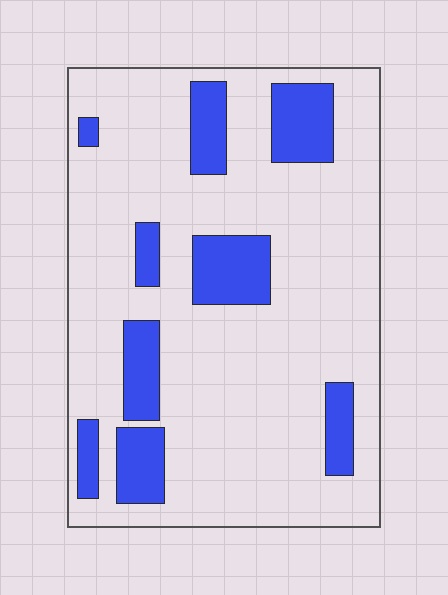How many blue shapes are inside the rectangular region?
9.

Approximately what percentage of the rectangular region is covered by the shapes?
Approximately 20%.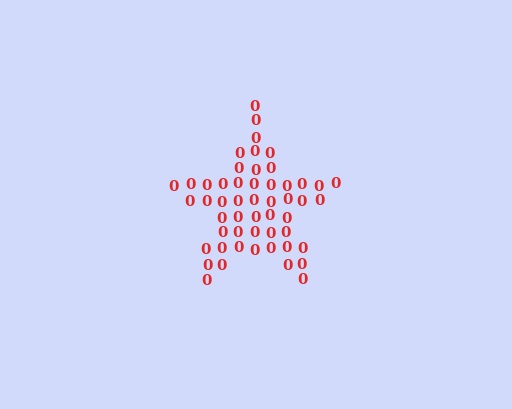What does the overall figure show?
The overall figure shows a star.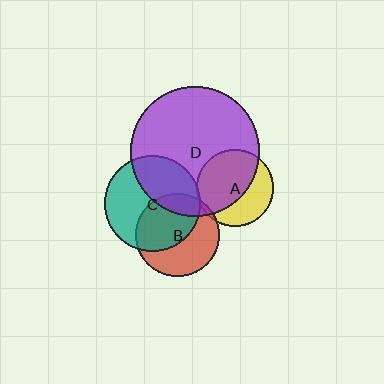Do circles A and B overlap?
Yes.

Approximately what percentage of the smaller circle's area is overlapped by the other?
Approximately 5%.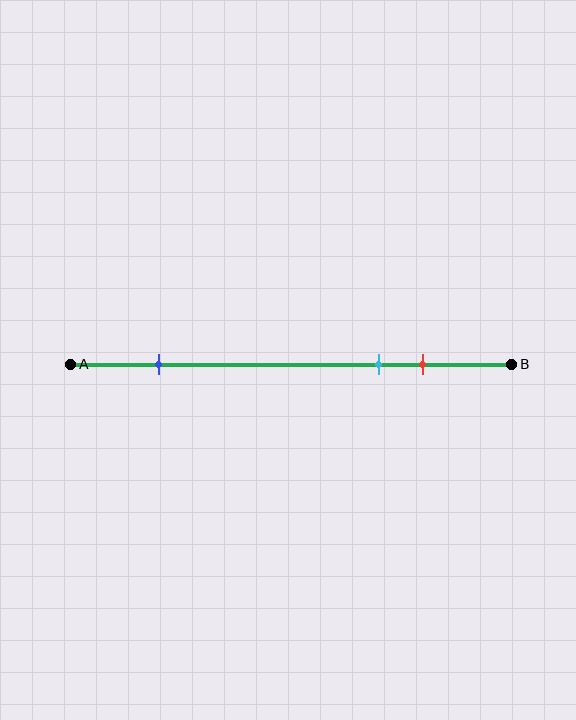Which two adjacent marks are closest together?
The cyan and red marks are the closest adjacent pair.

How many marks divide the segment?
There are 3 marks dividing the segment.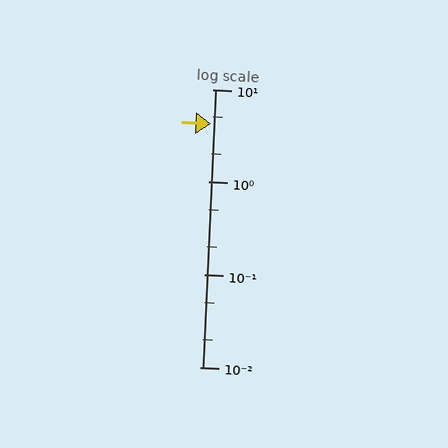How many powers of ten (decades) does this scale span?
The scale spans 3 decades, from 0.01 to 10.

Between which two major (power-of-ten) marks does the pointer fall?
The pointer is between 1 and 10.